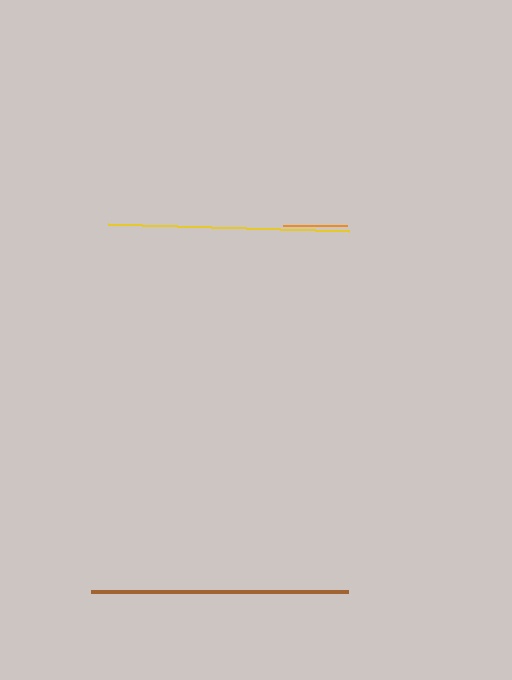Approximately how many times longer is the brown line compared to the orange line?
The brown line is approximately 4.0 times the length of the orange line.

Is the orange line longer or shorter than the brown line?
The brown line is longer than the orange line.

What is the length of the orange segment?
The orange segment is approximately 64 pixels long.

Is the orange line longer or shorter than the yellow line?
The yellow line is longer than the orange line.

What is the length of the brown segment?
The brown segment is approximately 257 pixels long.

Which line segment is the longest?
The brown line is the longest at approximately 257 pixels.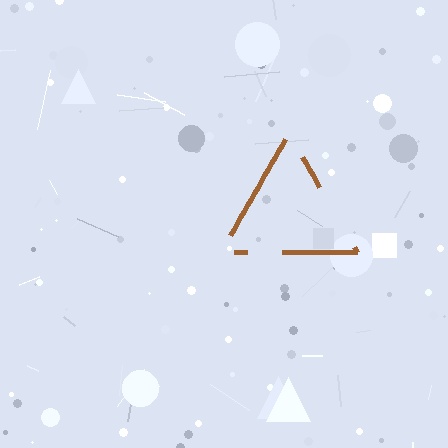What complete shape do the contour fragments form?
The contour fragments form a triangle.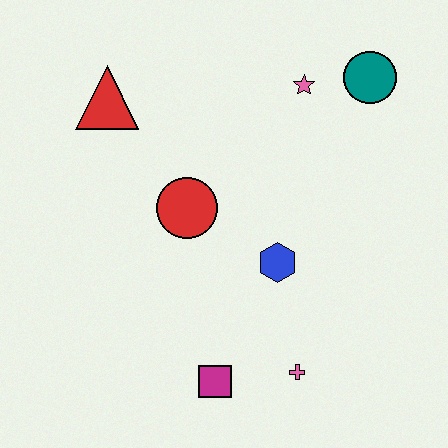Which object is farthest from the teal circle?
The magenta square is farthest from the teal circle.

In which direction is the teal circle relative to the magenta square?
The teal circle is above the magenta square.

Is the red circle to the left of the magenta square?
Yes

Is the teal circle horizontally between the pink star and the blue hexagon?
No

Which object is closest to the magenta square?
The pink cross is closest to the magenta square.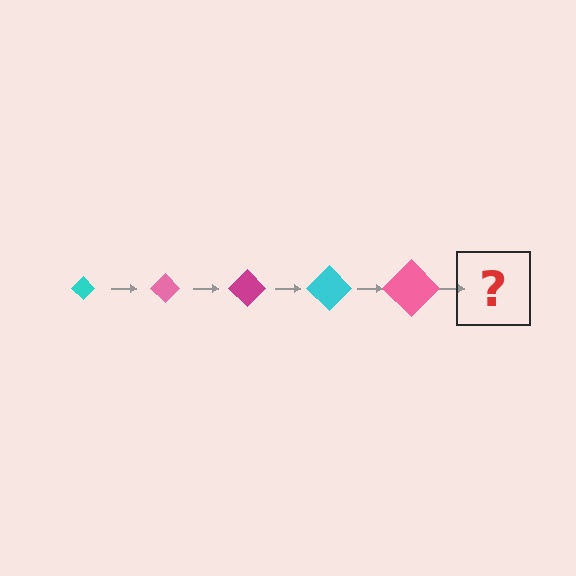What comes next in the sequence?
The next element should be a magenta diamond, larger than the previous one.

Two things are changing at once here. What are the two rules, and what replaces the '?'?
The two rules are that the diamond grows larger each step and the color cycles through cyan, pink, and magenta. The '?' should be a magenta diamond, larger than the previous one.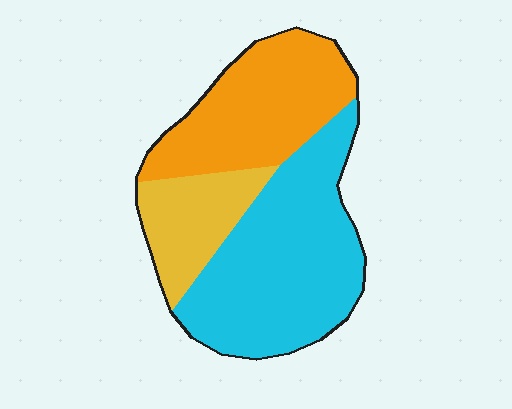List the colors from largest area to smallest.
From largest to smallest: cyan, orange, yellow.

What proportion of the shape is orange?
Orange covers around 35% of the shape.